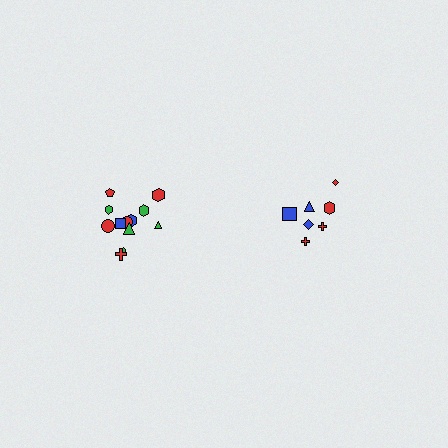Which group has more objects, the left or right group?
The left group.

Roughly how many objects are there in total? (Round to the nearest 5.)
Roughly 20 objects in total.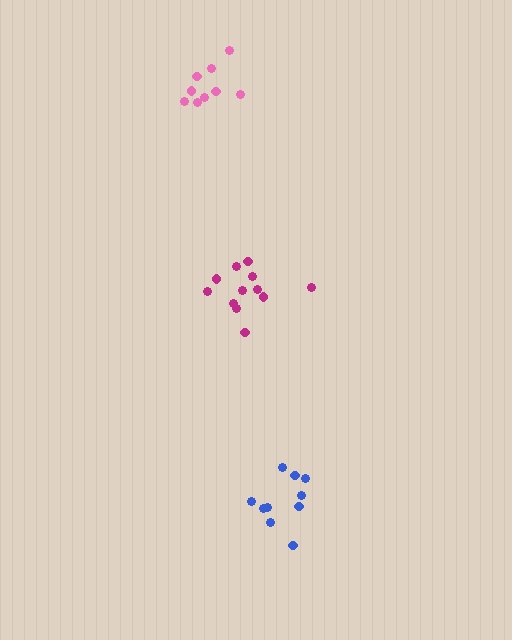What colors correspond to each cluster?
The clusters are colored: pink, magenta, blue.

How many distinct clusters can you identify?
There are 3 distinct clusters.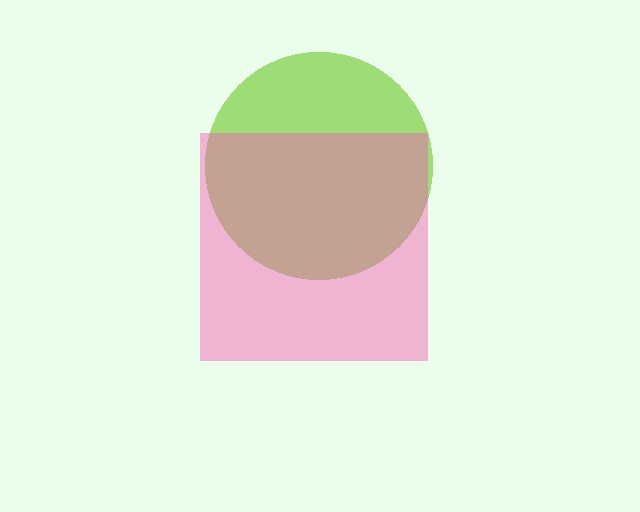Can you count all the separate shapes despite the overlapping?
Yes, there are 2 separate shapes.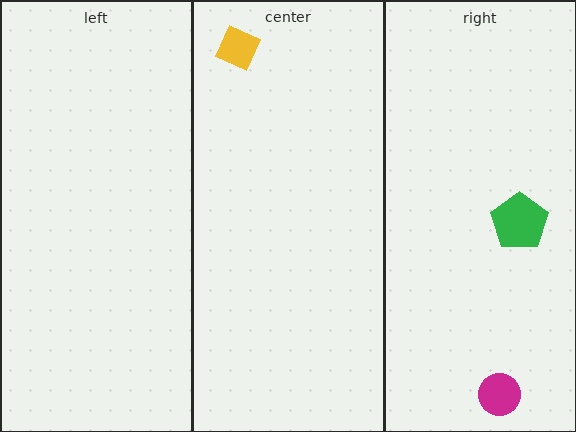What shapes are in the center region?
The yellow diamond.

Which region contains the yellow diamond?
The center region.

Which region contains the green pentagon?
The right region.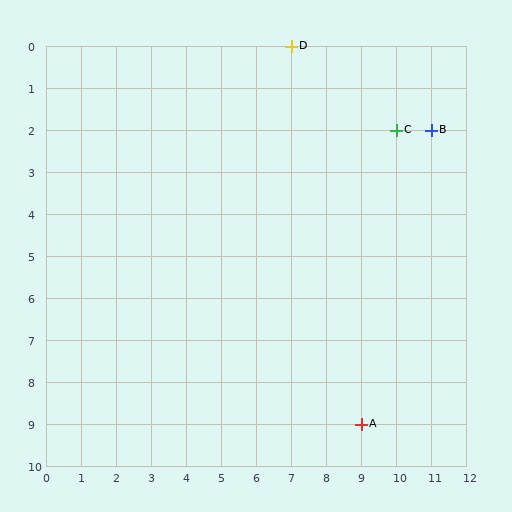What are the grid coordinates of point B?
Point B is at grid coordinates (11, 2).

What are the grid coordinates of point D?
Point D is at grid coordinates (7, 0).